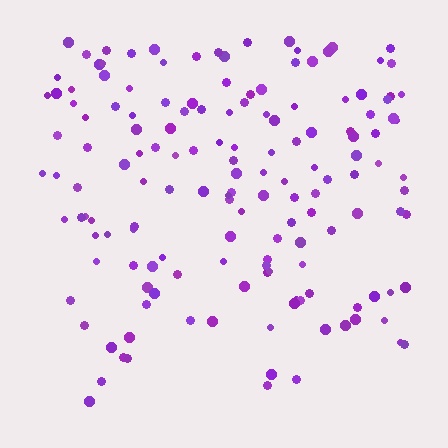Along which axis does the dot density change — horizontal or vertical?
Vertical.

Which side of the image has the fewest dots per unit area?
The bottom.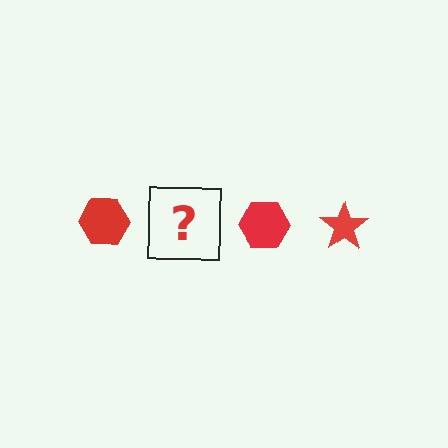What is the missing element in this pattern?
The missing element is a red star.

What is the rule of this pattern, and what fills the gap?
The rule is that the pattern cycles through hexagon, star shapes in red. The gap should be filled with a red star.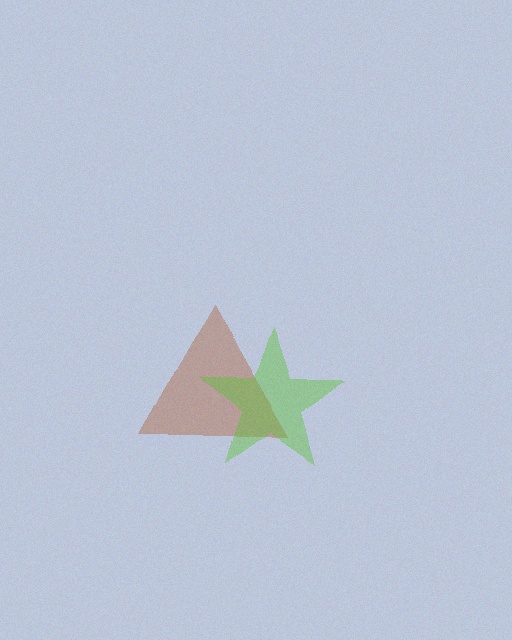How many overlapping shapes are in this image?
There are 2 overlapping shapes in the image.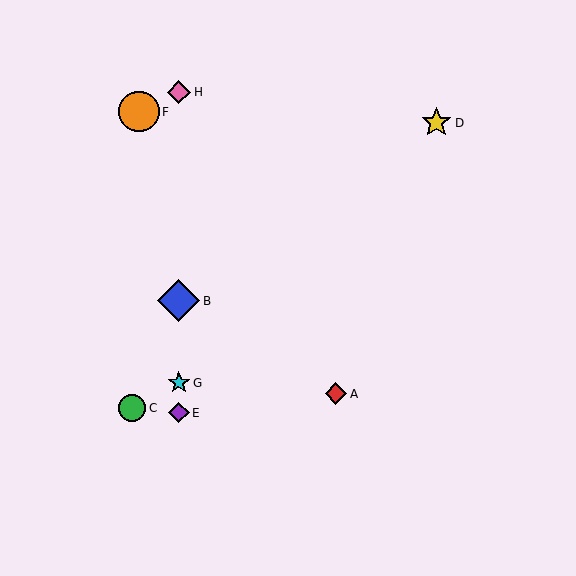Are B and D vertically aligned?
No, B is at x≈179 and D is at x≈436.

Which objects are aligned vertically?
Objects B, E, G, H are aligned vertically.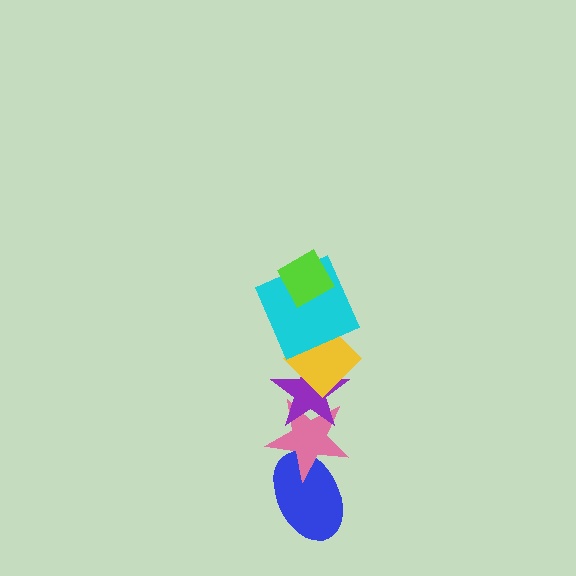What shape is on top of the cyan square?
The lime diamond is on top of the cyan square.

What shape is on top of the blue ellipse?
The pink star is on top of the blue ellipse.